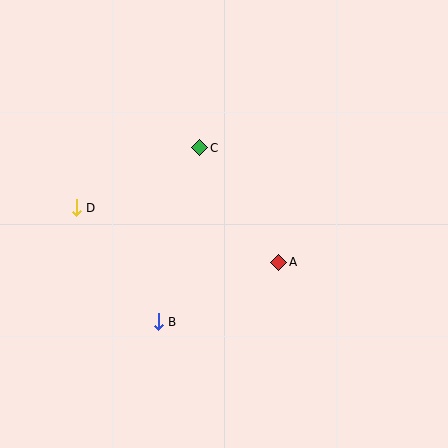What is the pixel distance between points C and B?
The distance between C and B is 179 pixels.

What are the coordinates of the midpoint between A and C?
The midpoint between A and C is at (239, 205).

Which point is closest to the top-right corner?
Point C is closest to the top-right corner.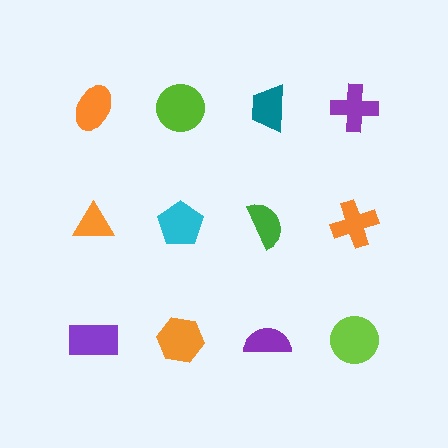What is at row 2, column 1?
An orange triangle.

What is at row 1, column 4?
A purple cross.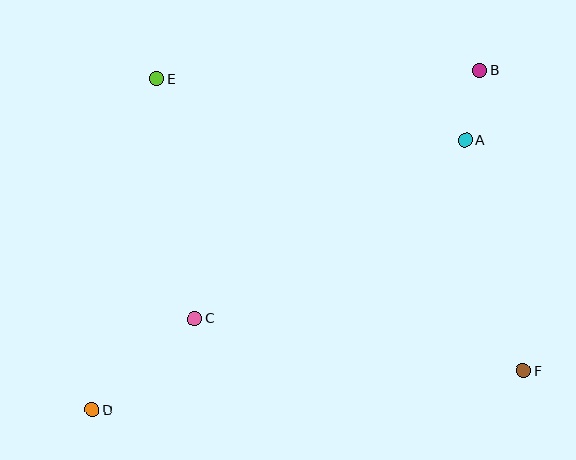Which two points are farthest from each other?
Points B and D are farthest from each other.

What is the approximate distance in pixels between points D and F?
The distance between D and F is approximately 433 pixels.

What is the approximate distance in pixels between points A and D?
The distance between A and D is approximately 460 pixels.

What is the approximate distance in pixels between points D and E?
The distance between D and E is approximately 337 pixels.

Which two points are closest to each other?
Points A and B are closest to each other.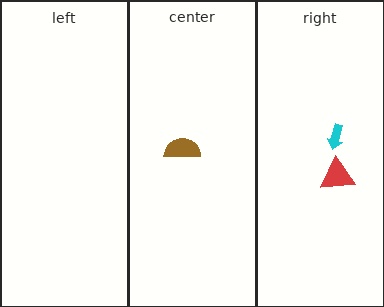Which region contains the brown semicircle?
The center region.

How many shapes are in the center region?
1.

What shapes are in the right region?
The red triangle, the cyan arrow.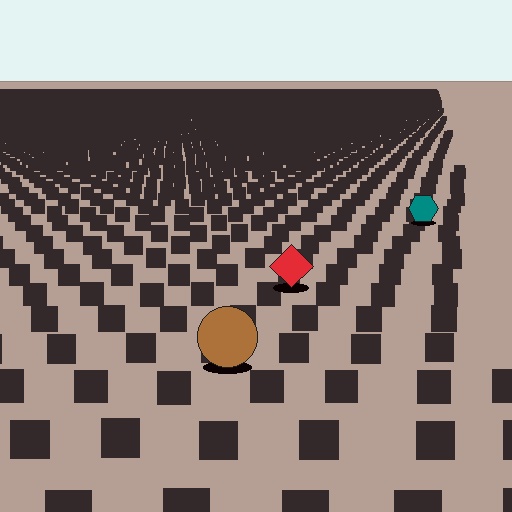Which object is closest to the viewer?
The brown circle is closest. The texture marks near it are larger and more spread out.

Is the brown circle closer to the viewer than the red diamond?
Yes. The brown circle is closer — you can tell from the texture gradient: the ground texture is coarser near it.